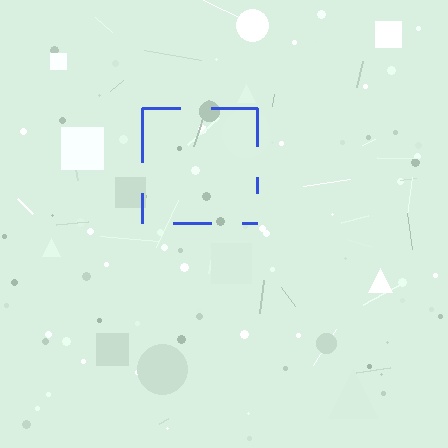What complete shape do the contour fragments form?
The contour fragments form a square.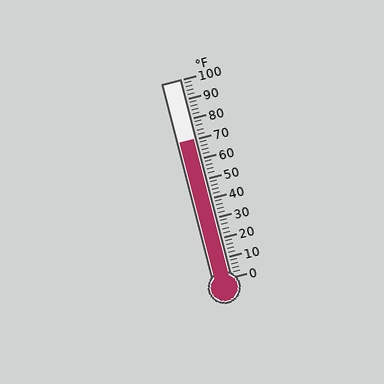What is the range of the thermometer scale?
The thermometer scale ranges from 0°F to 100°F.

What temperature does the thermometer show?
The thermometer shows approximately 70°F.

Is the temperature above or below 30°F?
The temperature is above 30°F.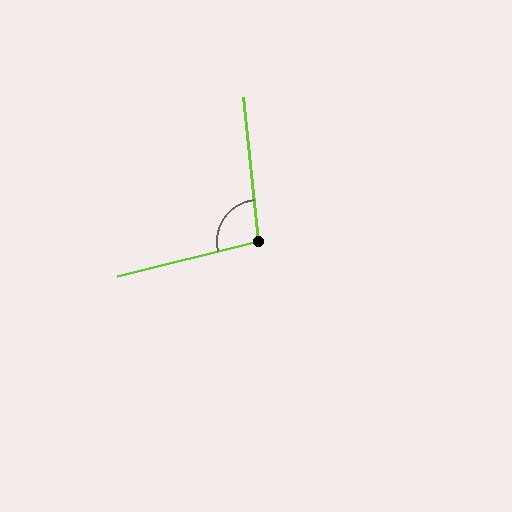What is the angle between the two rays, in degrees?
Approximately 98 degrees.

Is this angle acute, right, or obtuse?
It is obtuse.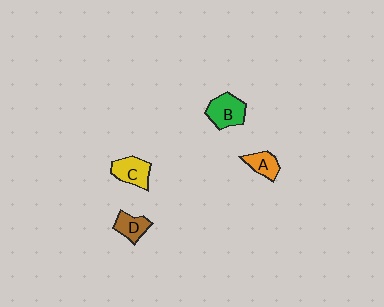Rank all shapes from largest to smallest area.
From largest to smallest: B (green), C (yellow), D (brown), A (orange).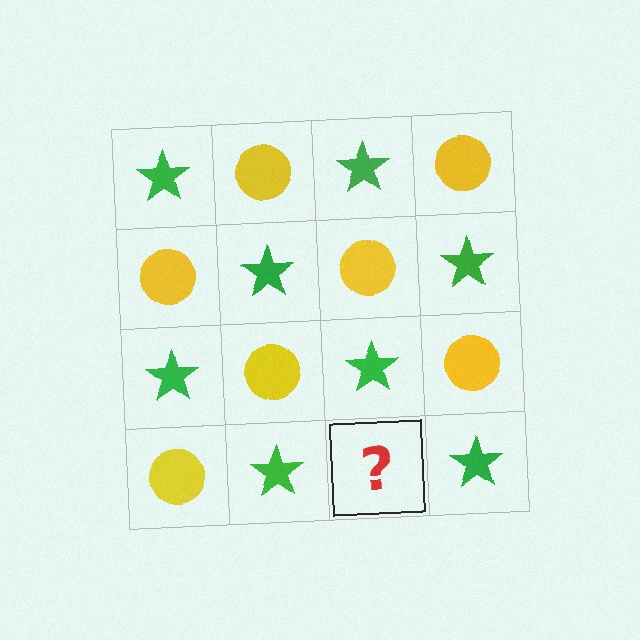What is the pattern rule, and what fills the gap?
The rule is that it alternates green star and yellow circle in a checkerboard pattern. The gap should be filled with a yellow circle.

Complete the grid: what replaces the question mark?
The question mark should be replaced with a yellow circle.